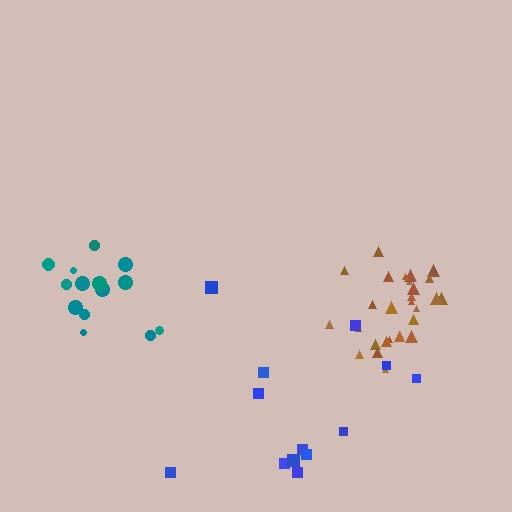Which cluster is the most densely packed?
Brown.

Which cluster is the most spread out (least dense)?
Blue.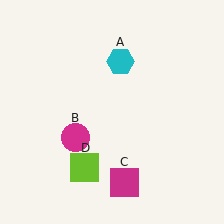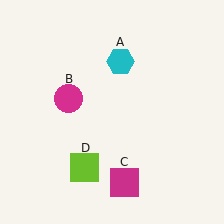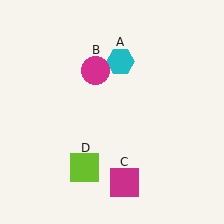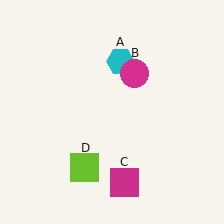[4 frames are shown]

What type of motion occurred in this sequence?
The magenta circle (object B) rotated clockwise around the center of the scene.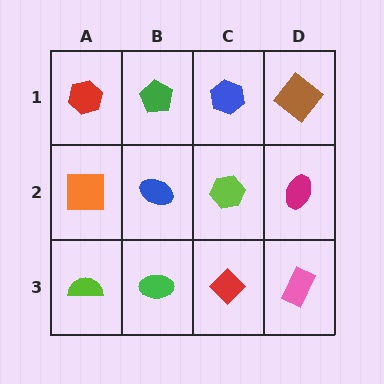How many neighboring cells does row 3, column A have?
2.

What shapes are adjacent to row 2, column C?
A blue hexagon (row 1, column C), a red diamond (row 3, column C), a blue ellipse (row 2, column B), a magenta ellipse (row 2, column D).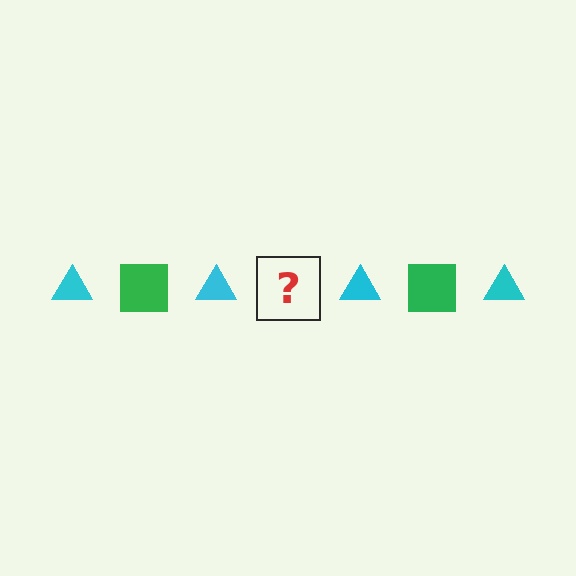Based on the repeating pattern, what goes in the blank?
The blank should be a green square.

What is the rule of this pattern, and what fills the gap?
The rule is that the pattern alternates between cyan triangle and green square. The gap should be filled with a green square.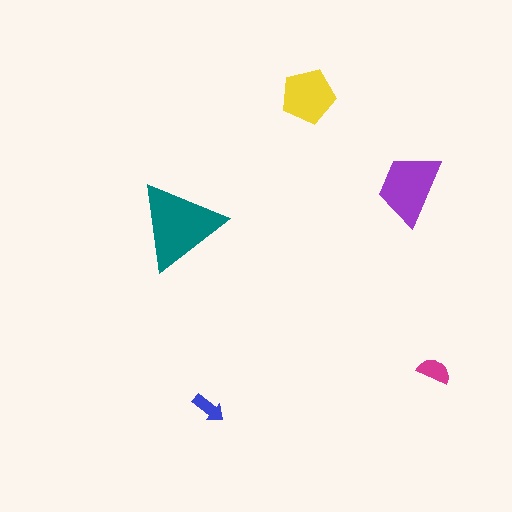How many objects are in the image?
There are 5 objects in the image.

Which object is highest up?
The yellow pentagon is topmost.